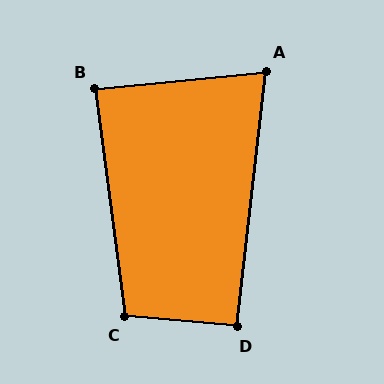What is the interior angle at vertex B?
Approximately 88 degrees (approximately right).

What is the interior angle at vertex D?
Approximately 92 degrees (approximately right).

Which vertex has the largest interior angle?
C, at approximately 102 degrees.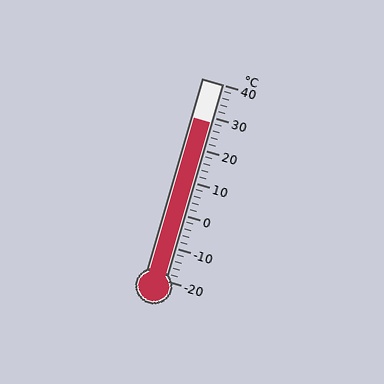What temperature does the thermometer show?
The thermometer shows approximately 28°C.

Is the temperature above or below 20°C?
The temperature is above 20°C.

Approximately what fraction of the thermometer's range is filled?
The thermometer is filled to approximately 80% of its range.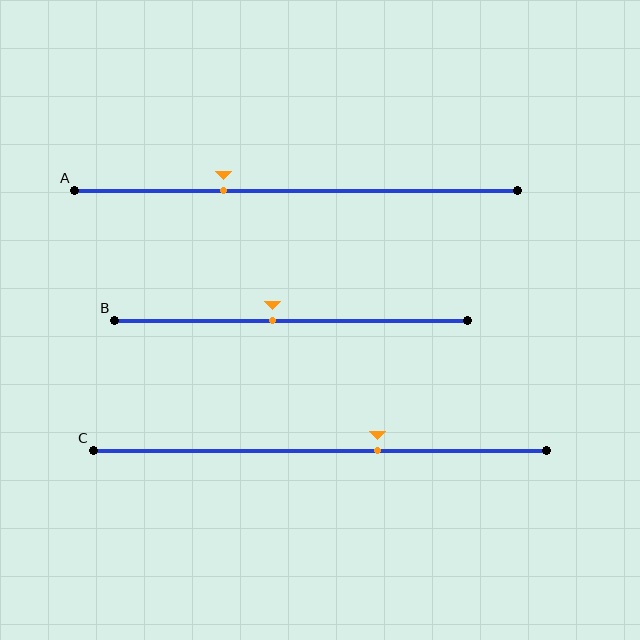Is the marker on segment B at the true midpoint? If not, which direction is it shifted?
No, the marker on segment B is shifted to the left by about 5% of the segment length.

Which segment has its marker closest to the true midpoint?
Segment B has its marker closest to the true midpoint.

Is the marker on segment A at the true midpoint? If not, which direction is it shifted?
No, the marker on segment A is shifted to the left by about 16% of the segment length.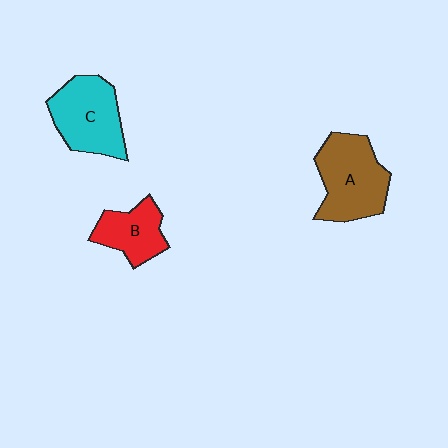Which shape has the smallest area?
Shape B (red).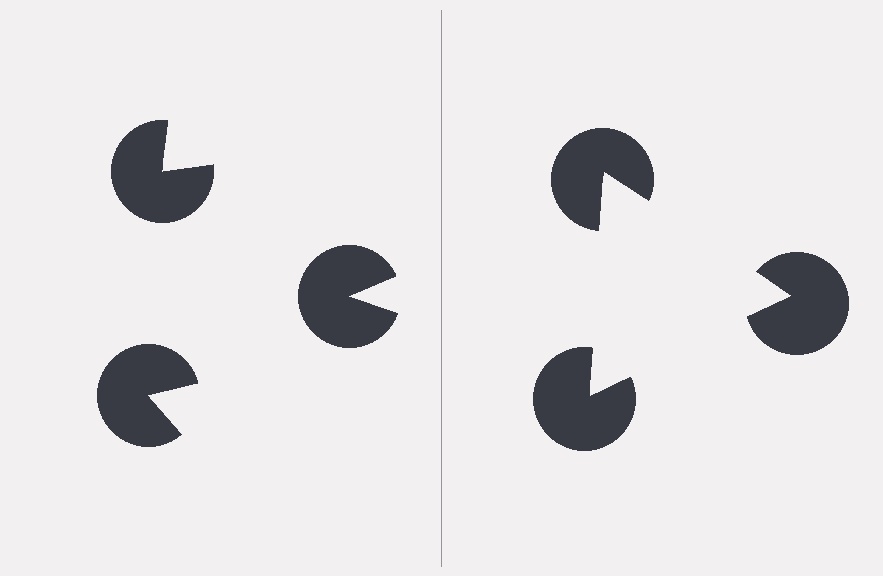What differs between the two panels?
The pac-man discs are positioned identically on both sides; only the wedge orientations differ. On the right they align to a triangle; on the left they are misaligned.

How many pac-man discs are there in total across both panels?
6 — 3 on each side.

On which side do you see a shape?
An illusory triangle appears on the right side. On the left side the wedge cuts are rotated, so no coherent shape forms.